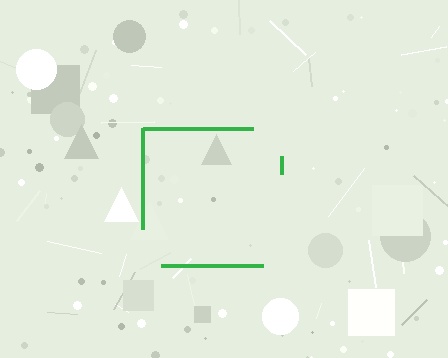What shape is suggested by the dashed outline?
The dashed outline suggests a square.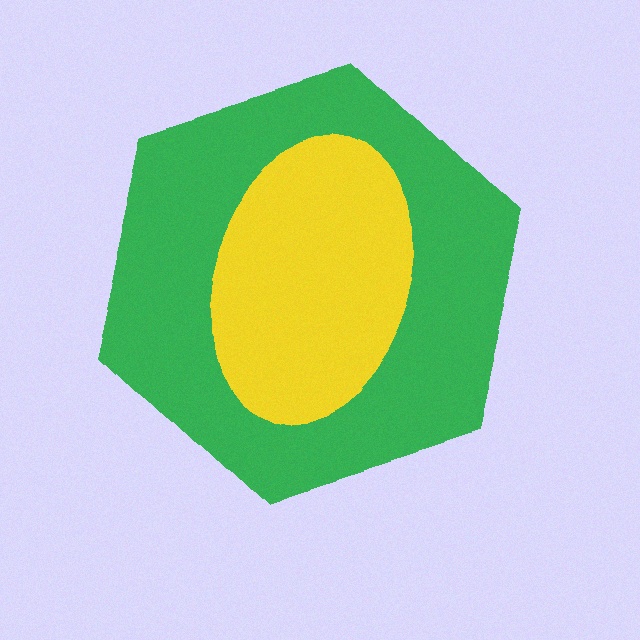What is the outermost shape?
The green hexagon.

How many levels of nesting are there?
2.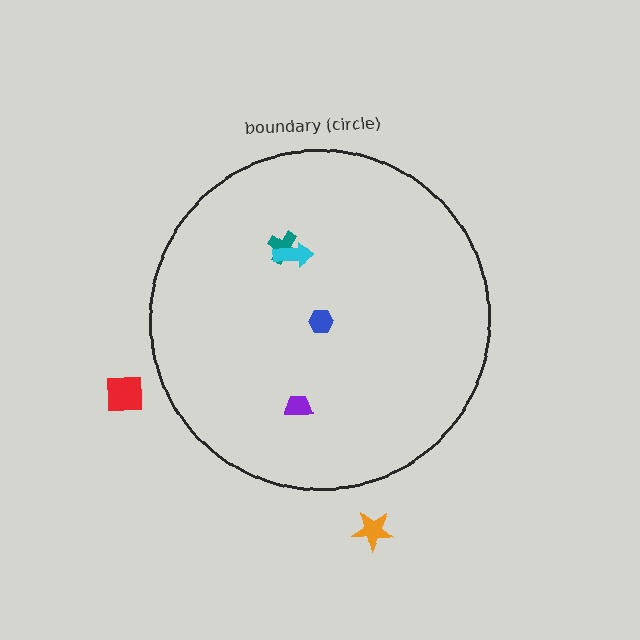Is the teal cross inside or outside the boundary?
Inside.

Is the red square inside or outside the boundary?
Outside.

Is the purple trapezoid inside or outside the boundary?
Inside.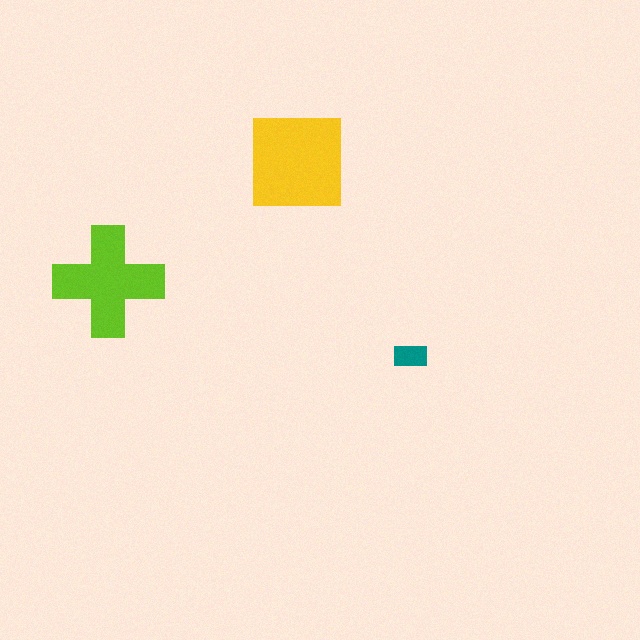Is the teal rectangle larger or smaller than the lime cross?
Smaller.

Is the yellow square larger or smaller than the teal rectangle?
Larger.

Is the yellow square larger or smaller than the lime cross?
Larger.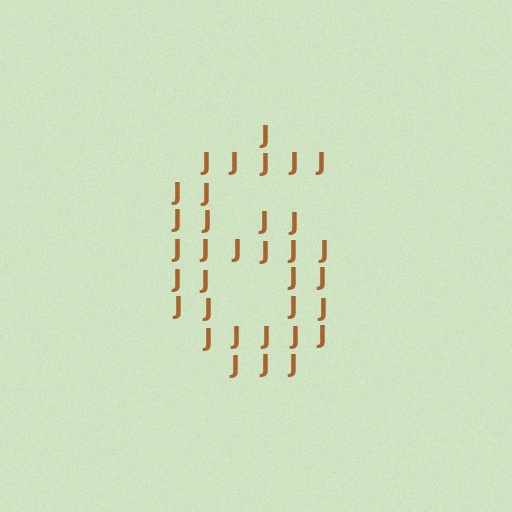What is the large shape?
The large shape is the digit 6.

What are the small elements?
The small elements are letter J's.